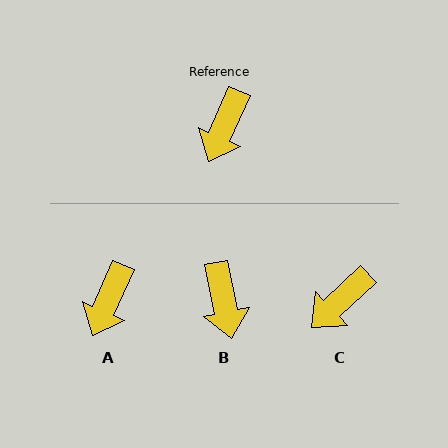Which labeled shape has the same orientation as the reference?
A.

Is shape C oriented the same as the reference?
No, it is off by about 23 degrees.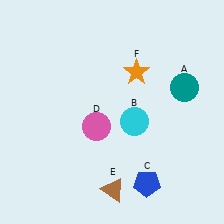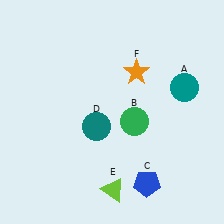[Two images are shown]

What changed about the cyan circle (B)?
In Image 1, B is cyan. In Image 2, it changed to green.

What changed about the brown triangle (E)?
In Image 1, E is brown. In Image 2, it changed to lime.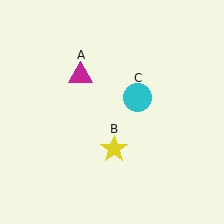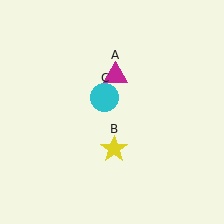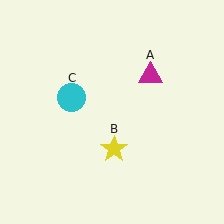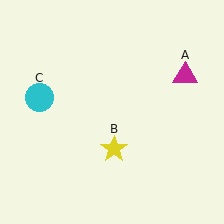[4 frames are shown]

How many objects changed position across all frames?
2 objects changed position: magenta triangle (object A), cyan circle (object C).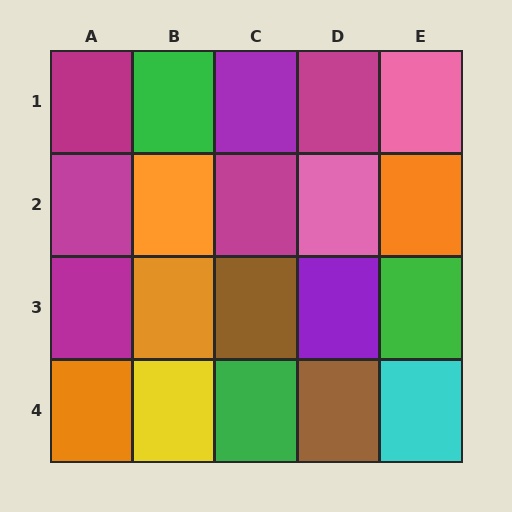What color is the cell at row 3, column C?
Brown.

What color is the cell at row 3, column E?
Green.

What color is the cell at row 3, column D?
Purple.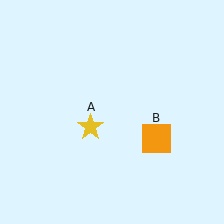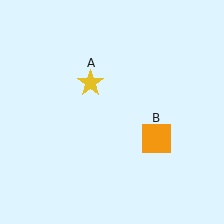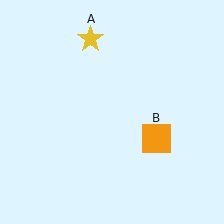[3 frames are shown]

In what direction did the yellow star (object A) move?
The yellow star (object A) moved up.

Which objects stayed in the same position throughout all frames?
Orange square (object B) remained stationary.